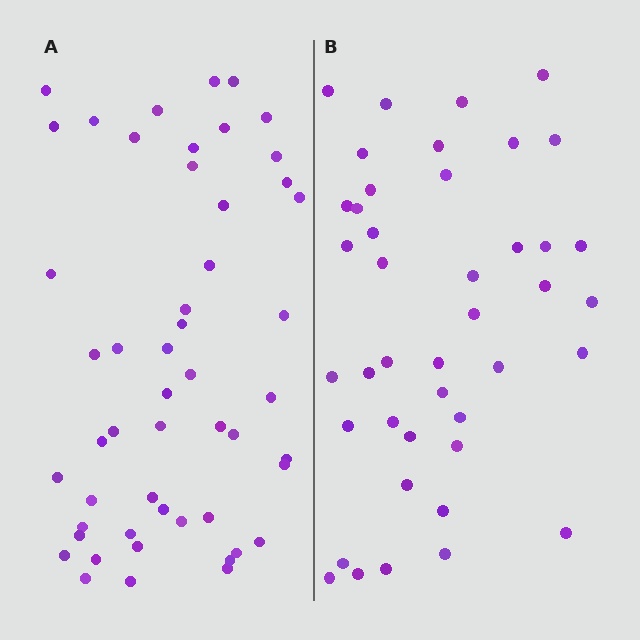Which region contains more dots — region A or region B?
Region A (the left region) has more dots.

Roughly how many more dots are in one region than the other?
Region A has roughly 8 or so more dots than region B.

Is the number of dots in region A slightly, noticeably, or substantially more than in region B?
Region A has only slightly more — the two regions are fairly close. The ratio is roughly 1.2 to 1.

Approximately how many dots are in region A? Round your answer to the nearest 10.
About 50 dots. (The exact count is 51, which rounds to 50.)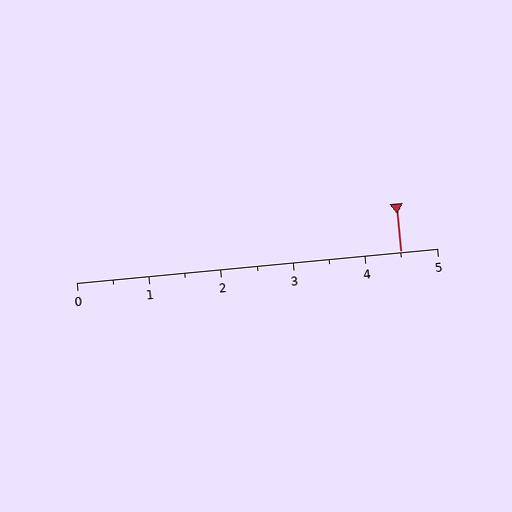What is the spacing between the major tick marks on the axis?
The major ticks are spaced 1 apart.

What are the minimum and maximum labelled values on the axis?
The axis runs from 0 to 5.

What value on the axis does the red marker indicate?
The marker indicates approximately 4.5.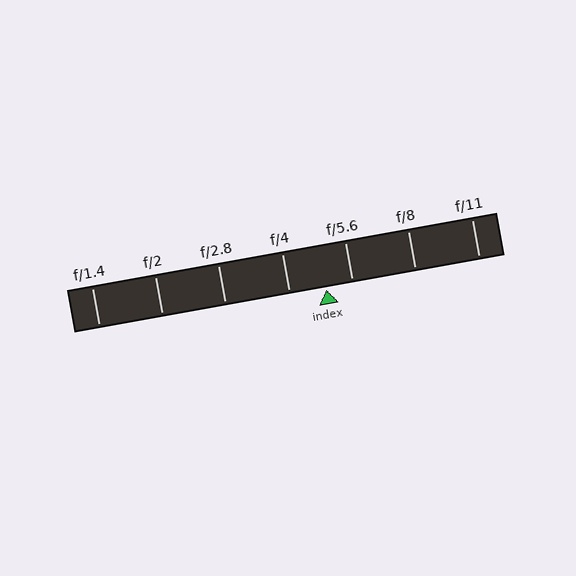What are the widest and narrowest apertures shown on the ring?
The widest aperture shown is f/1.4 and the narrowest is f/11.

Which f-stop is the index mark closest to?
The index mark is closest to f/5.6.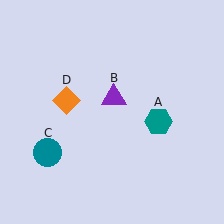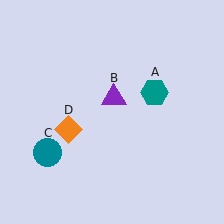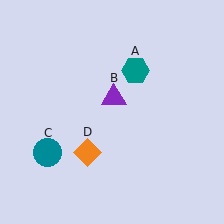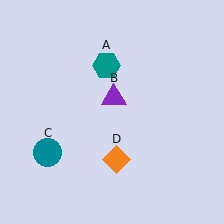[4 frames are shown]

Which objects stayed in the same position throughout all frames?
Purple triangle (object B) and teal circle (object C) remained stationary.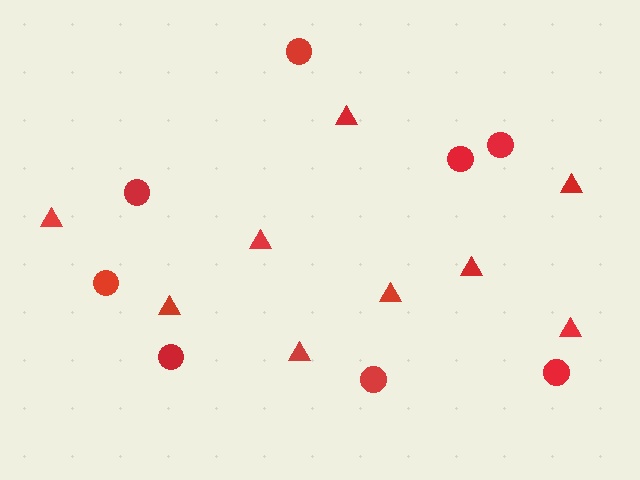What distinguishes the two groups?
There are 2 groups: one group of circles (8) and one group of triangles (9).